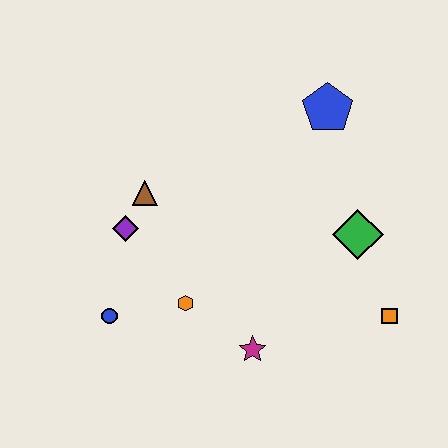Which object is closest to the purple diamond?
The brown triangle is closest to the purple diamond.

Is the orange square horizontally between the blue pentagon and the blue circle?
No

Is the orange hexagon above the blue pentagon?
No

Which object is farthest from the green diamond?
The blue circle is farthest from the green diamond.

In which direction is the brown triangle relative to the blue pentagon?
The brown triangle is to the left of the blue pentagon.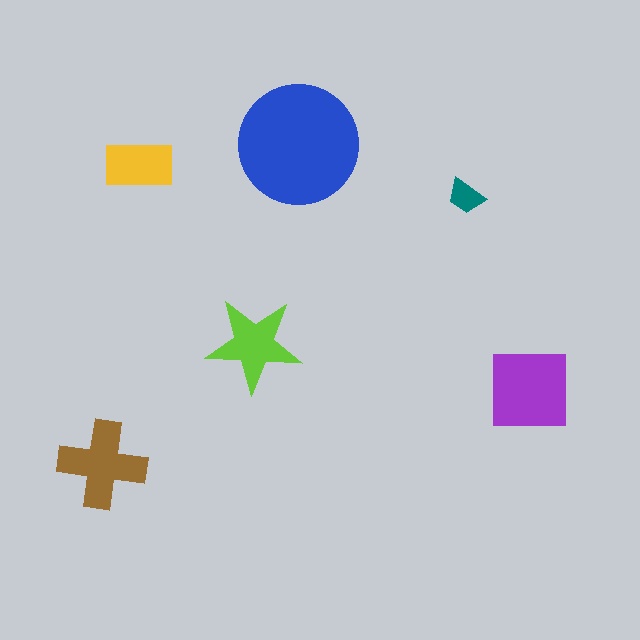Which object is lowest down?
The brown cross is bottommost.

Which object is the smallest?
The teal trapezoid.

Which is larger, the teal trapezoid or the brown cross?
The brown cross.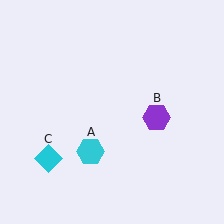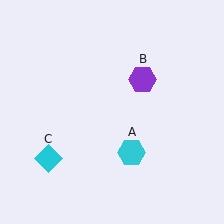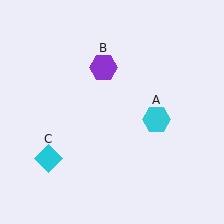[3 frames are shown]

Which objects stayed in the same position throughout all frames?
Cyan diamond (object C) remained stationary.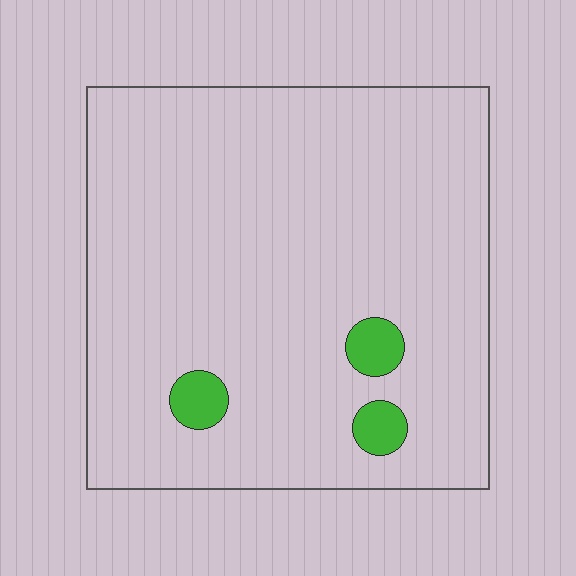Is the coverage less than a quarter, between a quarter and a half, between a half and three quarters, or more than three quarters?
Less than a quarter.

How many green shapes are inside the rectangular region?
3.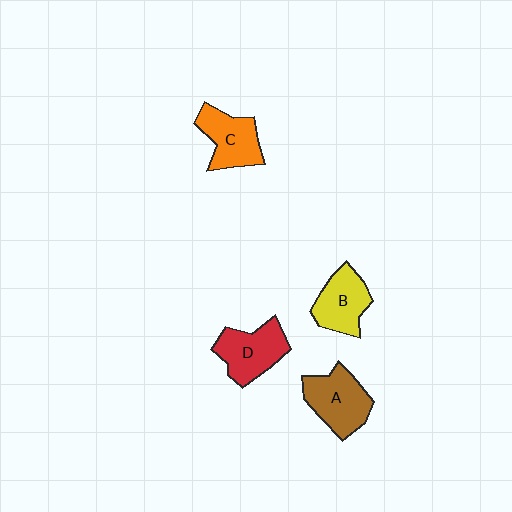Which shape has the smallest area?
Shape B (yellow).